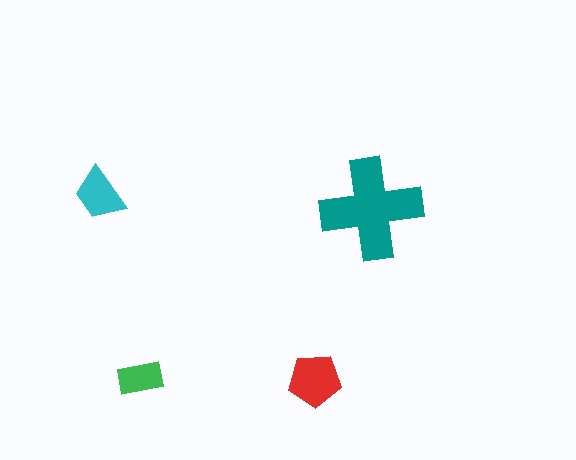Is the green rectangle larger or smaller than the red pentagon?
Smaller.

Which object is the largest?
The teal cross.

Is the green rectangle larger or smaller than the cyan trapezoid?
Smaller.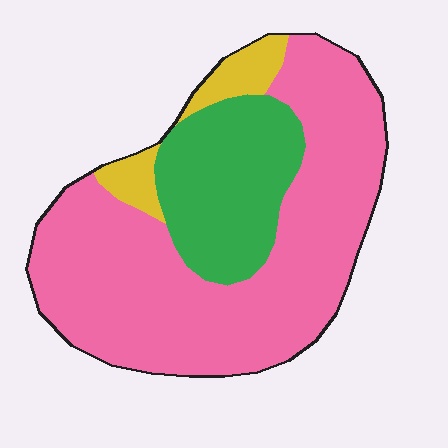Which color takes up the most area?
Pink, at roughly 65%.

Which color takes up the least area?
Yellow, at roughly 10%.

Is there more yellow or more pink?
Pink.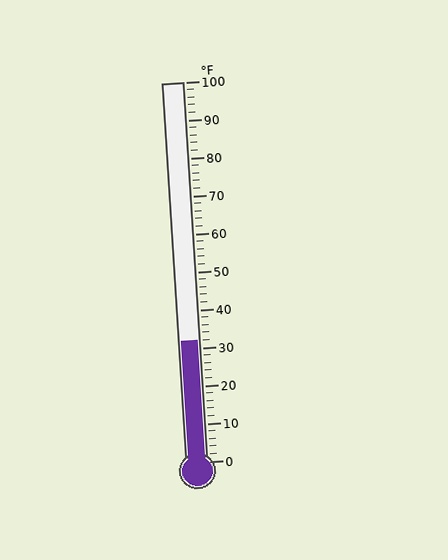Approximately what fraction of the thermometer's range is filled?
The thermometer is filled to approximately 30% of its range.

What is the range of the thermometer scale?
The thermometer scale ranges from 0°F to 100°F.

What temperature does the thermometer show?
The thermometer shows approximately 32°F.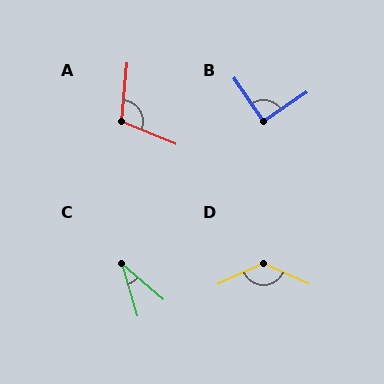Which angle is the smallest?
C, at approximately 33 degrees.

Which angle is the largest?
D, at approximately 132 degrees.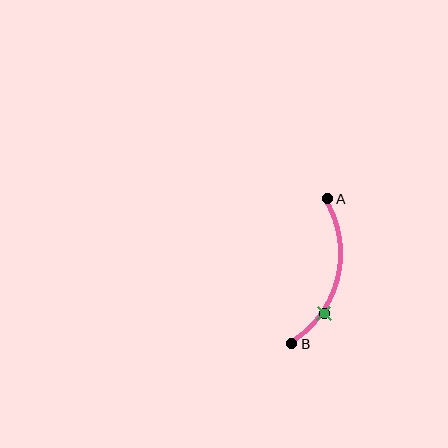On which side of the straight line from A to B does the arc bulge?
The arc bulges to the right of the straight line connecting A and B.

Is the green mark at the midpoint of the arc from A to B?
No. The green mark lies on the arc but is closer to endpoint B. The arc midpoint would be at the point on the curve equidistant along the arc from both A and B.